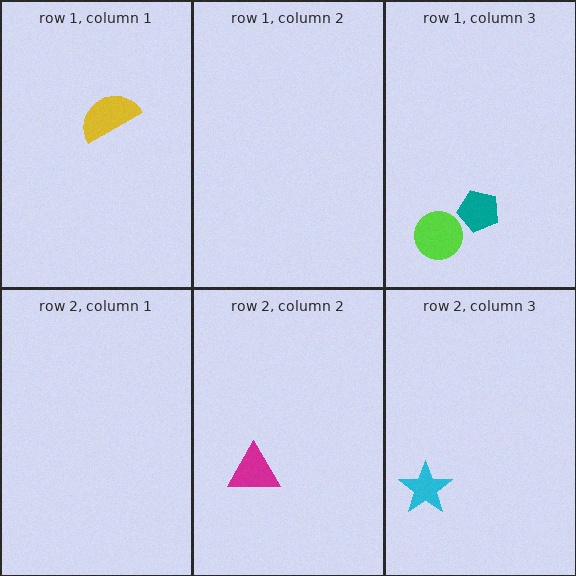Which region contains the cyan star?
The row 2, column 3 region.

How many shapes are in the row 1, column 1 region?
1.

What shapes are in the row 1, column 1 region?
The yellow semicircle.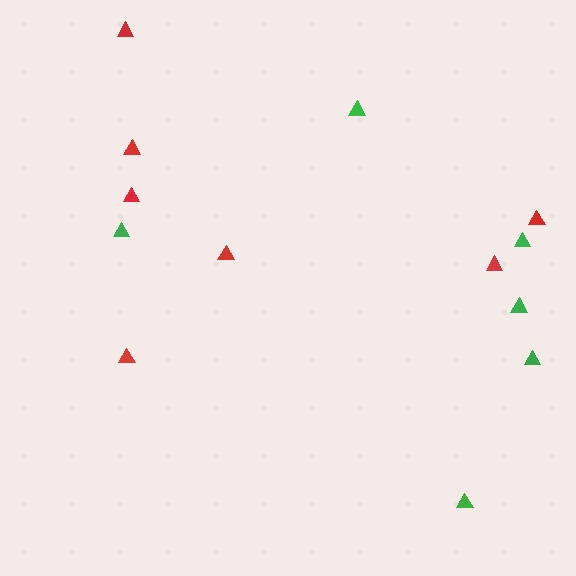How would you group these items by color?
There are 2 groups: one group of red triangles (7) and one group of green triangles (6).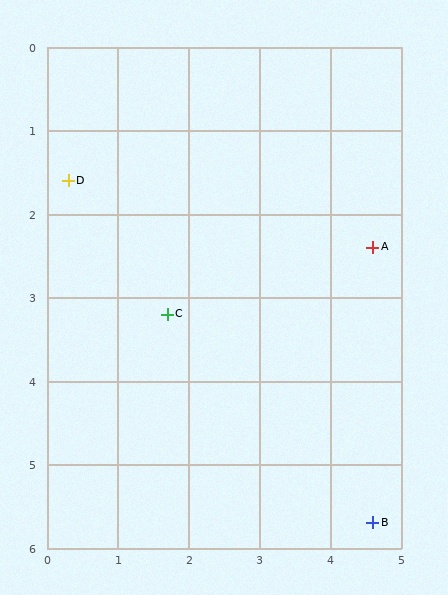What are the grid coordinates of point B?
Point B is at approximately (4.6, 5.7).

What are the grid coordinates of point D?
Point D is at approximately (0.3, 1.6).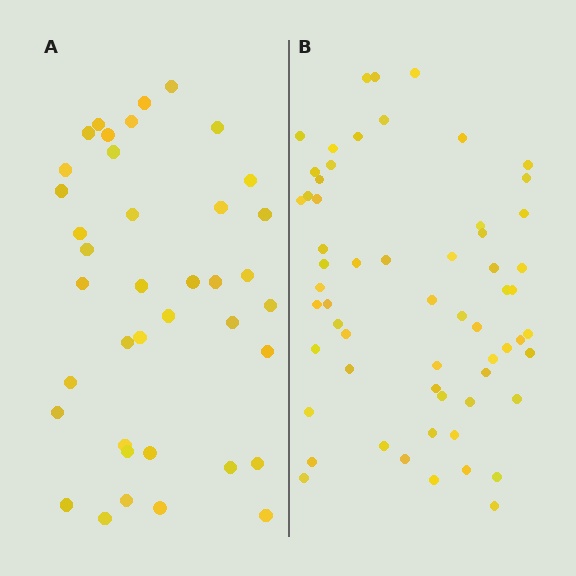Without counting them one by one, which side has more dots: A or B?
Region B (the right region) has more dots.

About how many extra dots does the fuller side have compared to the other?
Region B has approximately 20 more dots than region A.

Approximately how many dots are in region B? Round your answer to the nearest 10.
About 60 dots.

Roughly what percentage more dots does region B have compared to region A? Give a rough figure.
About 55% more.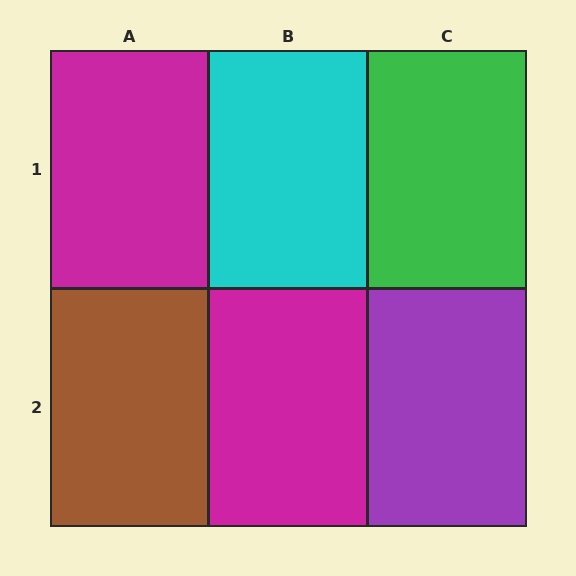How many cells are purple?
1 cell is purple.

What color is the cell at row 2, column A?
Brown.